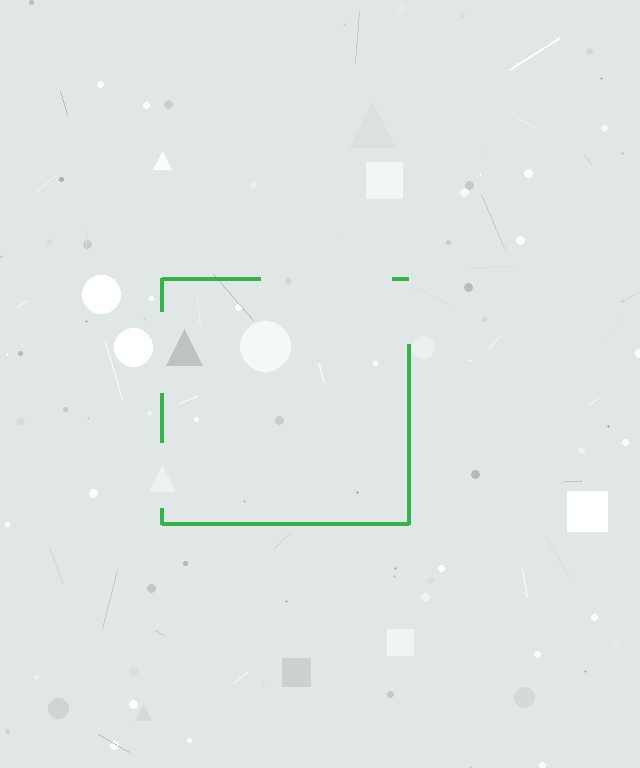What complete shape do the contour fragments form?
The contour fragments form a square.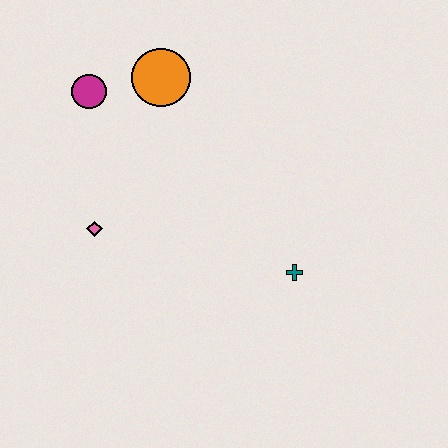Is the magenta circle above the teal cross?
Yes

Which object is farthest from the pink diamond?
The teal cross is farthest from the pink diamond.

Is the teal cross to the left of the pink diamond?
No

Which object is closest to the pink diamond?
The magenta circle is closest to the pink diamond.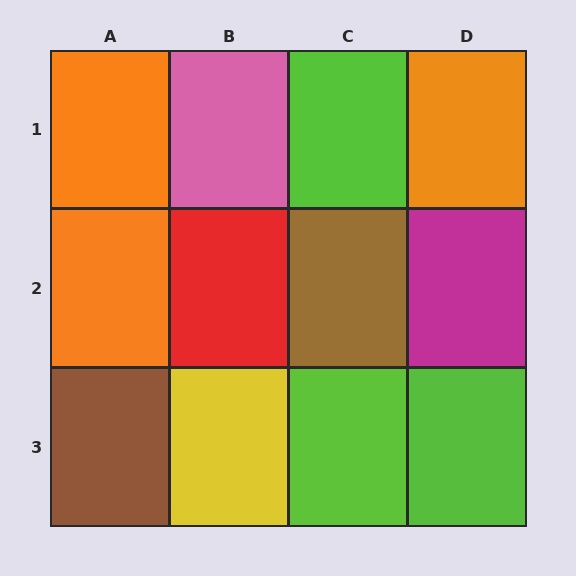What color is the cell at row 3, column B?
Yellow.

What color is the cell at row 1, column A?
Orange.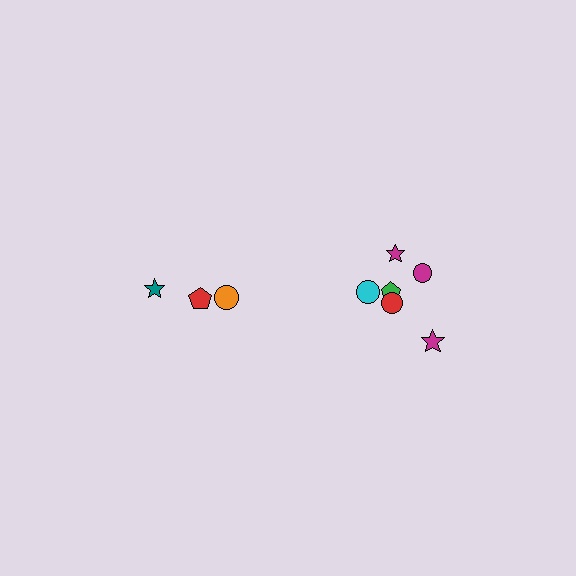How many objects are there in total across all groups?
There are 9 objects.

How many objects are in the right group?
There are 6 objects.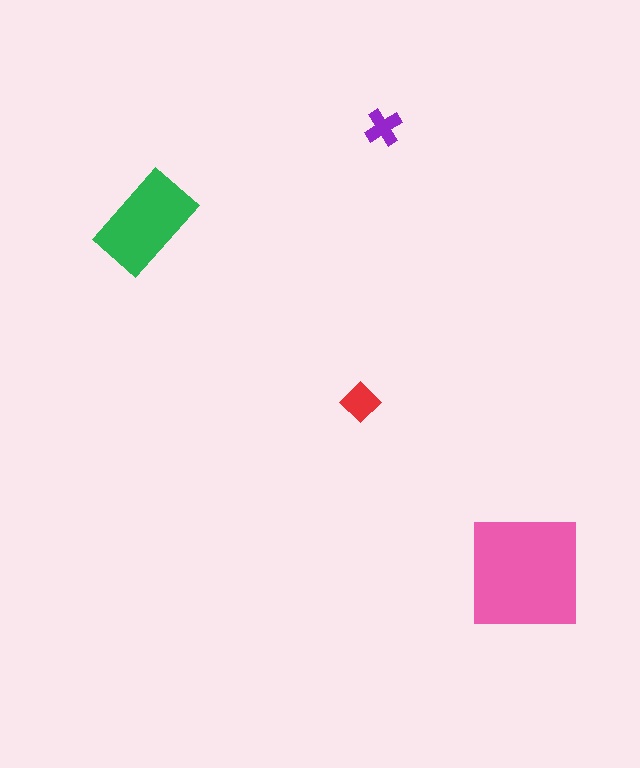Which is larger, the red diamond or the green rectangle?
The green rectangle.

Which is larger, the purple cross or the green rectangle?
The green rectangle.